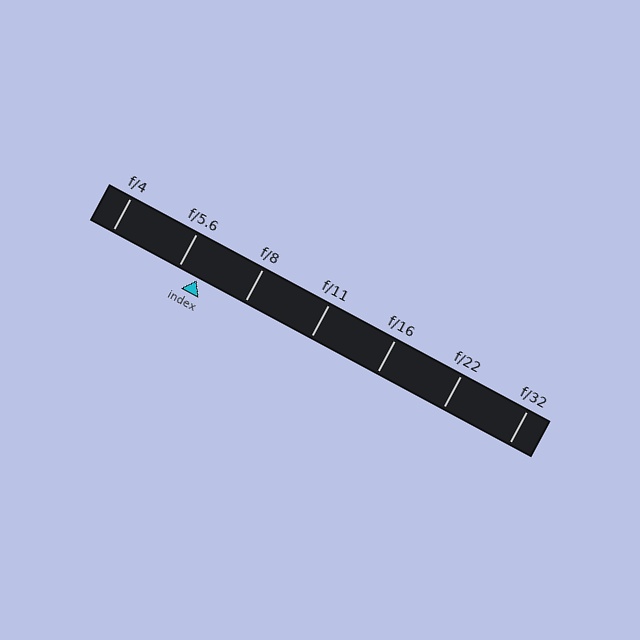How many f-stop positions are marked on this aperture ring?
There are 7 f-stop positions marked.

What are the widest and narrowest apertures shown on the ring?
The widest aperture shown is f/4 and the narrowest is f/32.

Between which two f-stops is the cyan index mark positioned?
The index mark is between f/5.6 and f/8.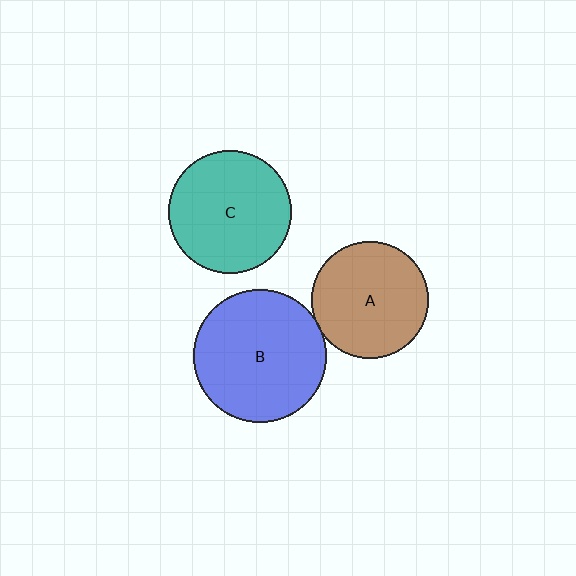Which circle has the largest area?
Circle B (blue).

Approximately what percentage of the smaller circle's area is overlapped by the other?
Approximately 5%.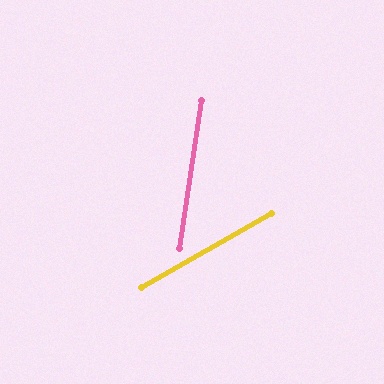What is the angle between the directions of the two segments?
Approximately 52 degrees.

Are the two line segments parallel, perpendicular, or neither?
Neither parallel nor perpendicular — they differ by about 52°.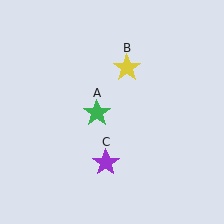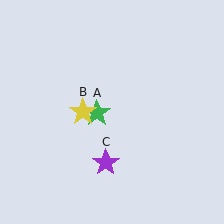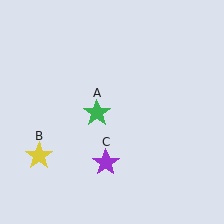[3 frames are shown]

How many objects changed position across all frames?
1 object changed position: yellow star (object B).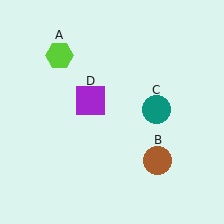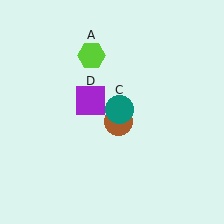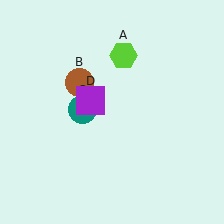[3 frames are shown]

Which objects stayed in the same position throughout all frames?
Purple square (object D) remained stationary.